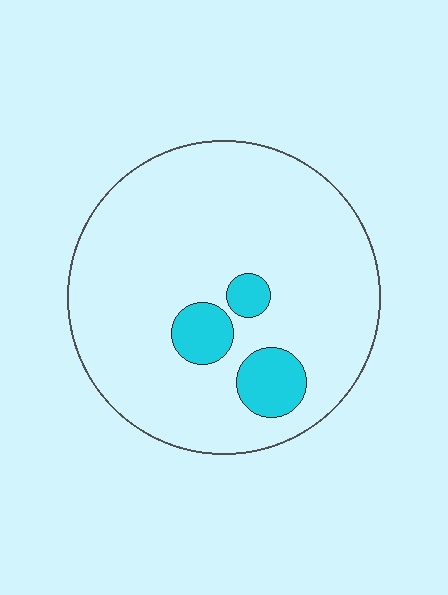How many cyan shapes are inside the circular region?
3.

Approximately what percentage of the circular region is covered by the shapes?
Approximately 10%.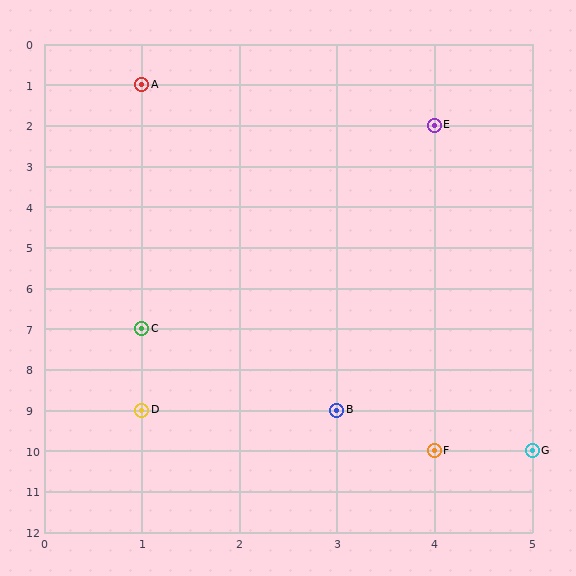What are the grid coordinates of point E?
Point E is at grid coordinates (4, 2).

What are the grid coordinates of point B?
Point B is at grid coordinates (3, 9).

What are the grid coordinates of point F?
Point F is at grid coordinates (4, 10).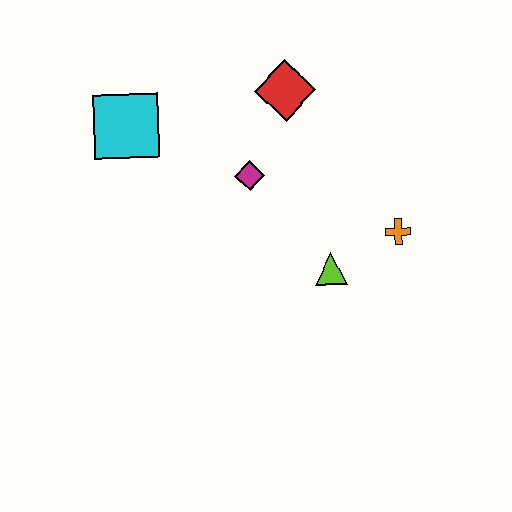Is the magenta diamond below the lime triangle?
No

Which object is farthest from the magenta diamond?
The orange cross is farthest from the magenta diamond.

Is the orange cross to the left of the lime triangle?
No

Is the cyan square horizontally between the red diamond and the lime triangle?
No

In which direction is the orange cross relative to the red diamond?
The orange cross is below the red diamond.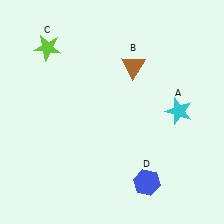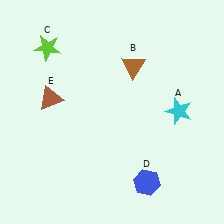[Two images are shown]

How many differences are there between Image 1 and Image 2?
There is 1 difference between the two images.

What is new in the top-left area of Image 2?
A brown triangle (E) was added in the top-left area of Image 2.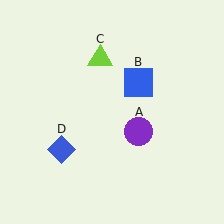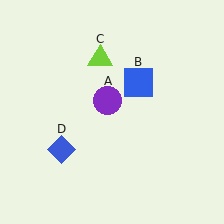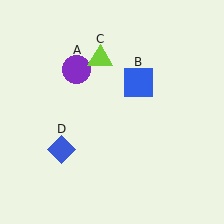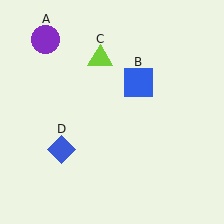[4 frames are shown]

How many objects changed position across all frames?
1 object changed position: purple circle (object A).